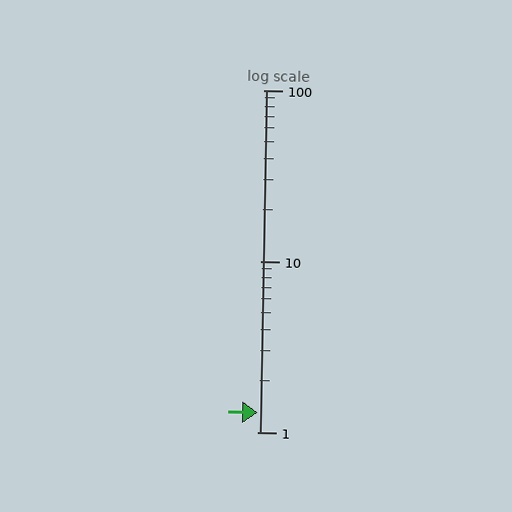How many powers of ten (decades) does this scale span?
The scale spans 2 decades, from 1 to 100.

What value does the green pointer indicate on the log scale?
The pointer indicates approximately 1.3.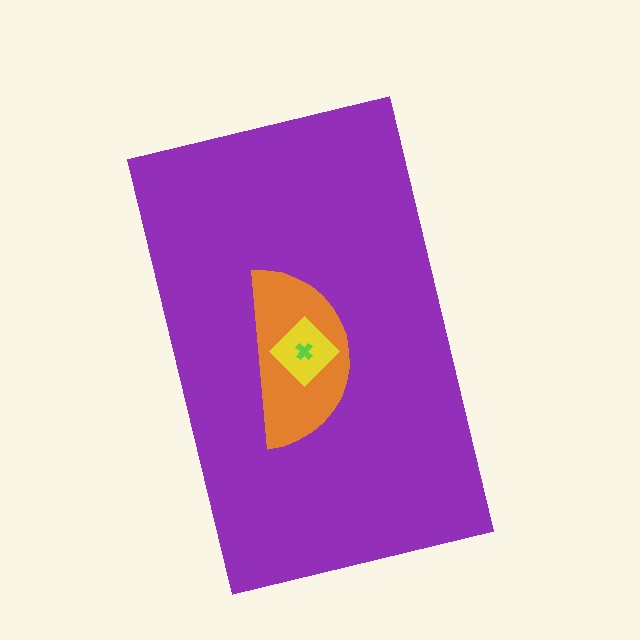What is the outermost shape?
The purple rectangle.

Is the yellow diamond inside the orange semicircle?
Yes.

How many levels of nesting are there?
4.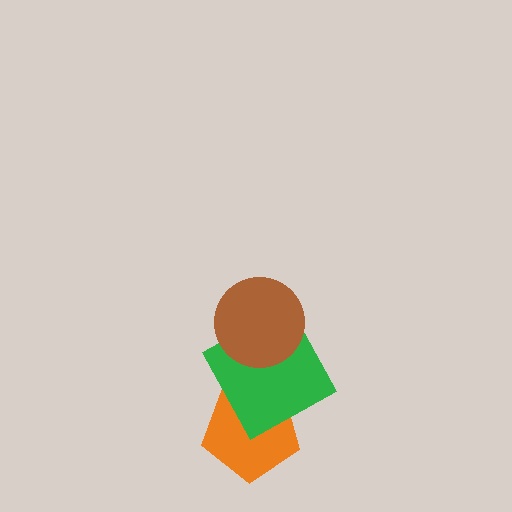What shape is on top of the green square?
The brown circle is on top of the green square.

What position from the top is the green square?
The green square is 2nd from the top.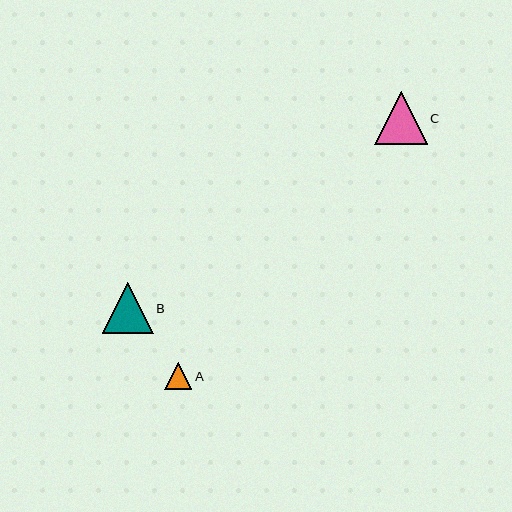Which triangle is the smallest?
Triangle A is the smallest with a size of approximately 27 pixels.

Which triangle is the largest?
Triangle C is the largest with a size of approximately 53 pixels.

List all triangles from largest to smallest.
From largest to smallest: C, B, A.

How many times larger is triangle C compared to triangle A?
Triangle C is approximately 2.0 times the size of triangle A.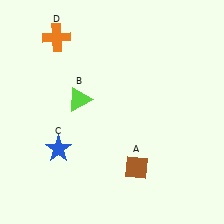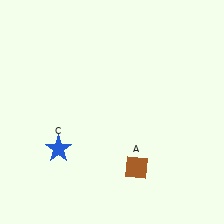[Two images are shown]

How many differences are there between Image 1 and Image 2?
There are 2 differences between the two images.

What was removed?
The lime triangle (B), the orange cross (D) were removed in Image 2.